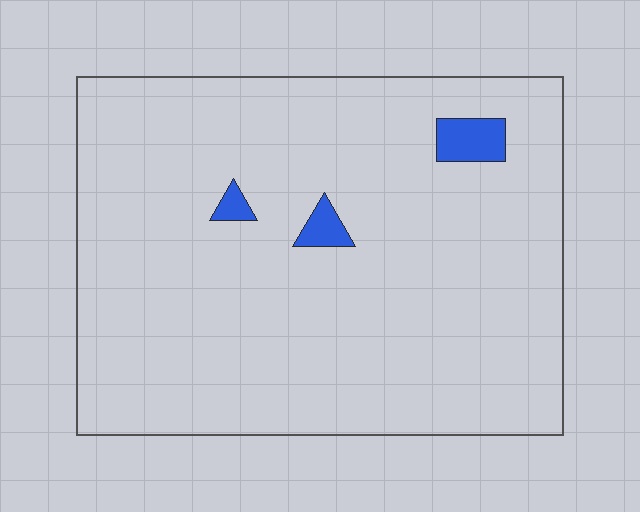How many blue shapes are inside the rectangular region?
3.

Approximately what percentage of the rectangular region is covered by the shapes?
Approximately 5%.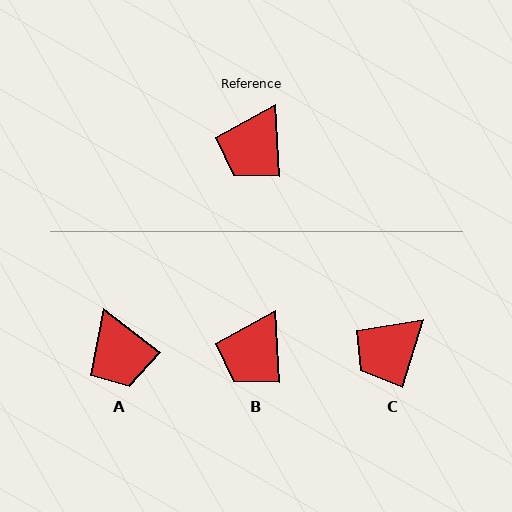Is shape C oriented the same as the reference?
No, it is off by about 20 degrees.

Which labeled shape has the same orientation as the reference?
B.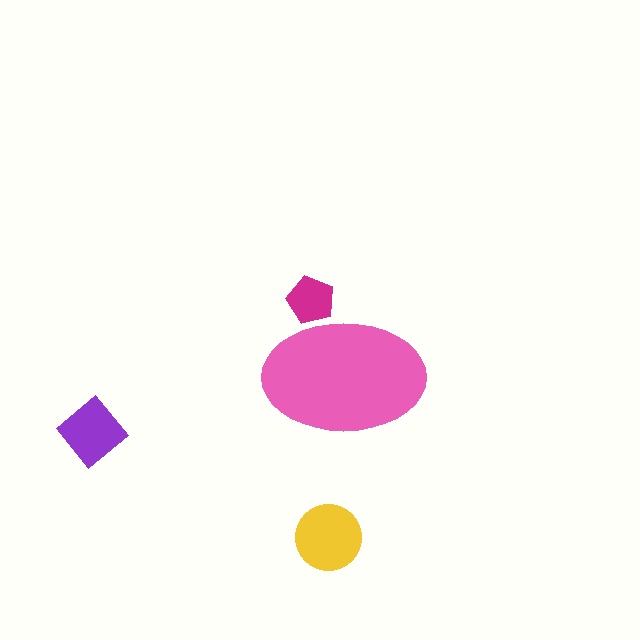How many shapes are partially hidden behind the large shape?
1 shape is partially hidden.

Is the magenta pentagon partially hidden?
Yes, the magenta pentagon is partially hidden behind the pink ellipse.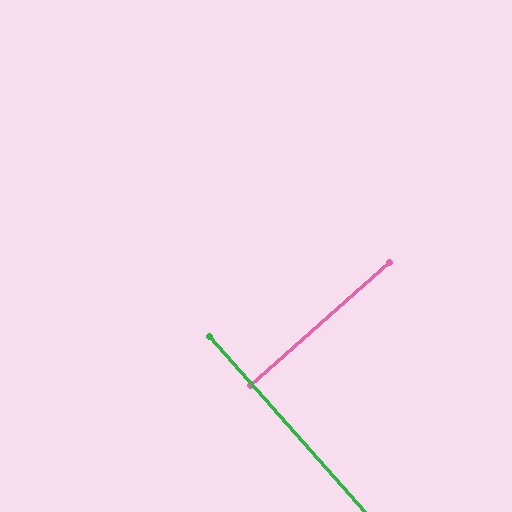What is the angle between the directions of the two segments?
Approximately 90 degrees.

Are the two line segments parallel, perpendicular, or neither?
Perpendicular — they meet at approximately 90°.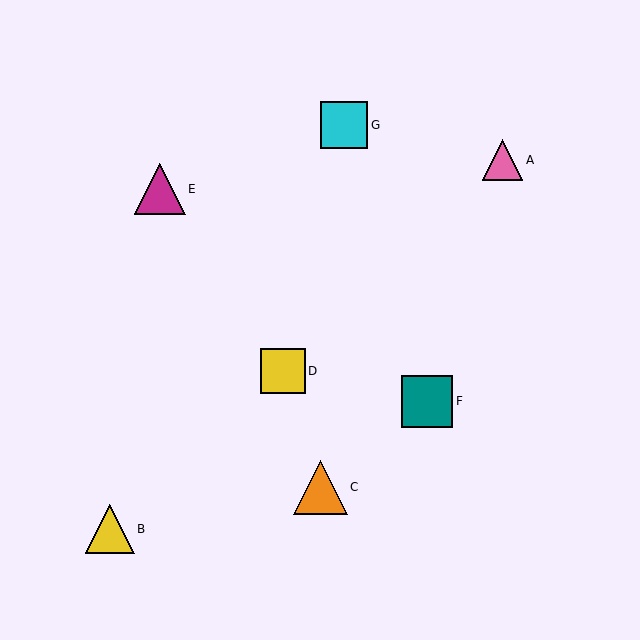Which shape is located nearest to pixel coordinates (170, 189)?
The magenta triangle (labeled E) at (160, 189) is nearest to that location.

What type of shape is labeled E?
Shape E is a magenta triangle.